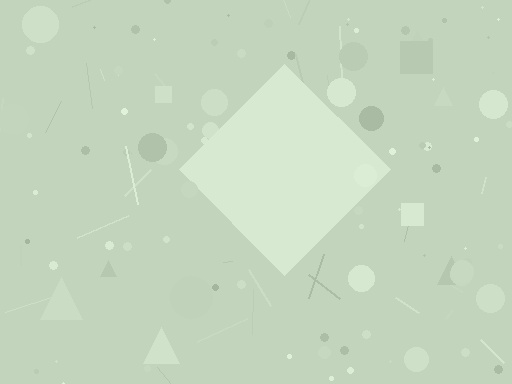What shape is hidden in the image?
A diamond is hidden in the image.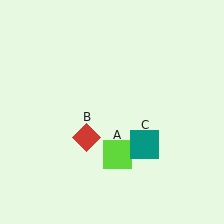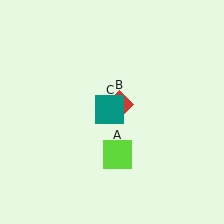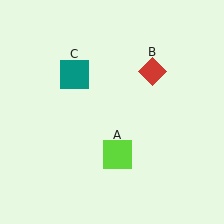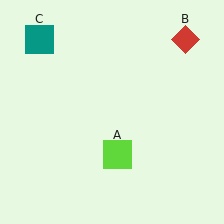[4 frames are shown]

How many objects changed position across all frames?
2 objects changed position: red diamond (object B), teal square (object C).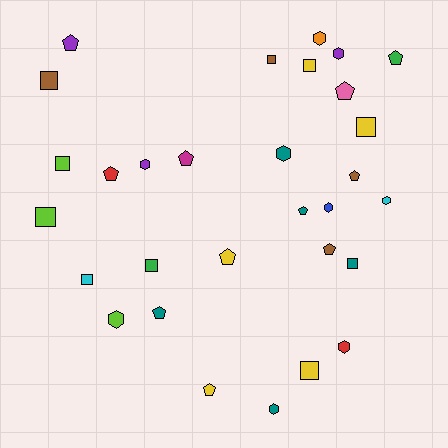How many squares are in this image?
There are 10 squares.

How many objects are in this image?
There are 30 objects.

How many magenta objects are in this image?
There is 1 magenta object.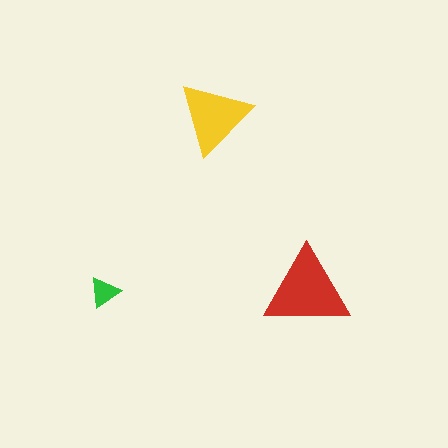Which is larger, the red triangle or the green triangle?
The red one.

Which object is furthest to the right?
The red triangle is rightmost.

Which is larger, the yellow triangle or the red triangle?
The red one.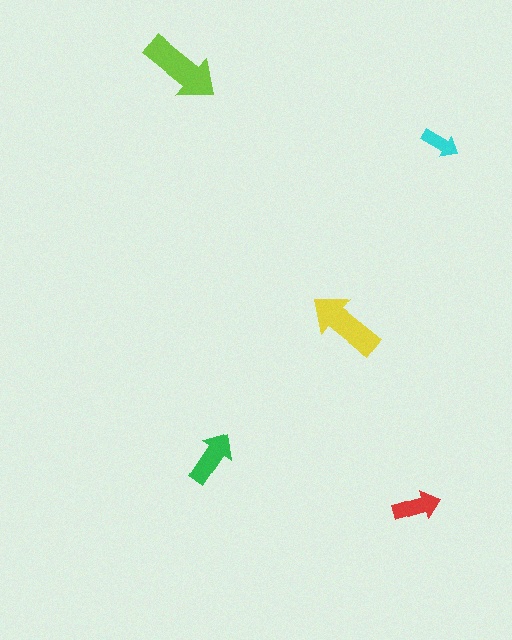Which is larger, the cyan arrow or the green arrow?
The green one.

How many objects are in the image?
There are 5 objects in the image.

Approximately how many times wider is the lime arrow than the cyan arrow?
About 2 times wider.